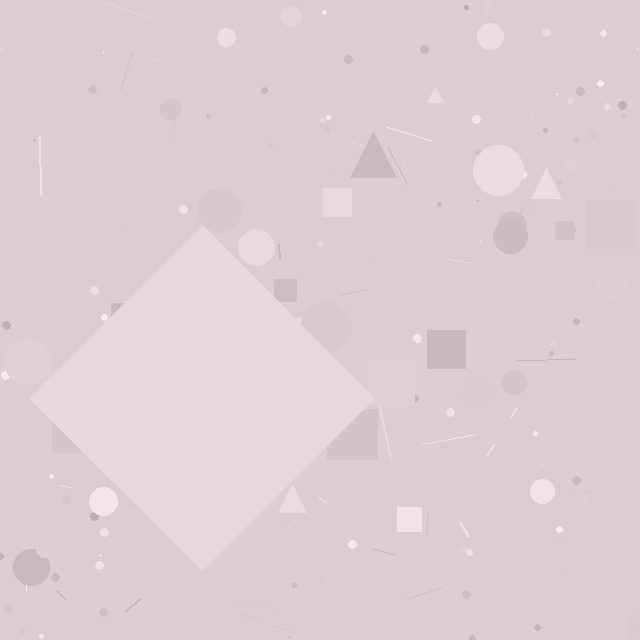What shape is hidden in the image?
A diamond is hidden in the image.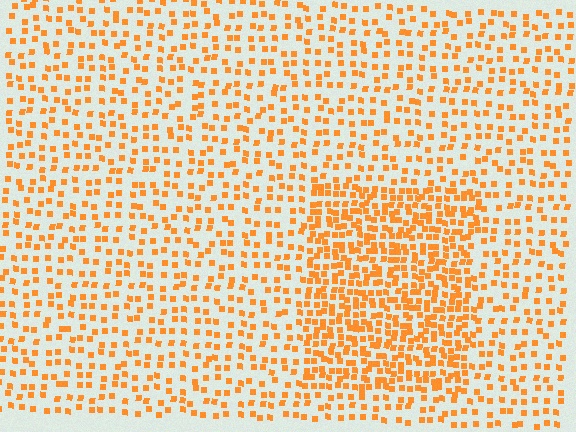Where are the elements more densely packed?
The elements are more densely packed inside the rectangle boundary.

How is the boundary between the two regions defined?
The boundary is defined by a change in element density (approximately 2.1x ratio). All elements are the same color, size, and shape.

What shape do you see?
I see a rectangle.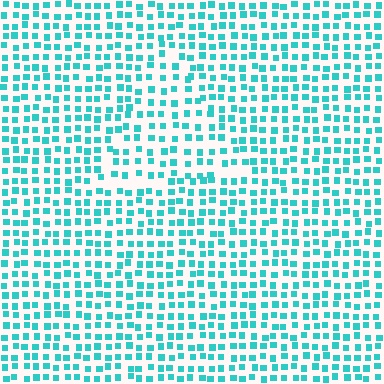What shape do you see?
I see a triangle.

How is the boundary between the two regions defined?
The boundary is defined by a change in element density (approximately 1.4x ratio). All elements are the same color, size, and shape.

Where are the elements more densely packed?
The elements are more densely packed outside the triangle boundary.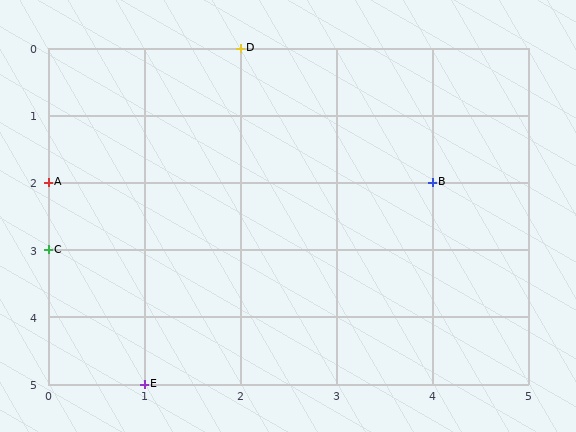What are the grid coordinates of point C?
Point C is at grid coordinates (0, 3).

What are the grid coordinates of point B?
Point B is at grid coordinates (4, 2).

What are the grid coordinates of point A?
Point A is at grid coordinates (0, 2).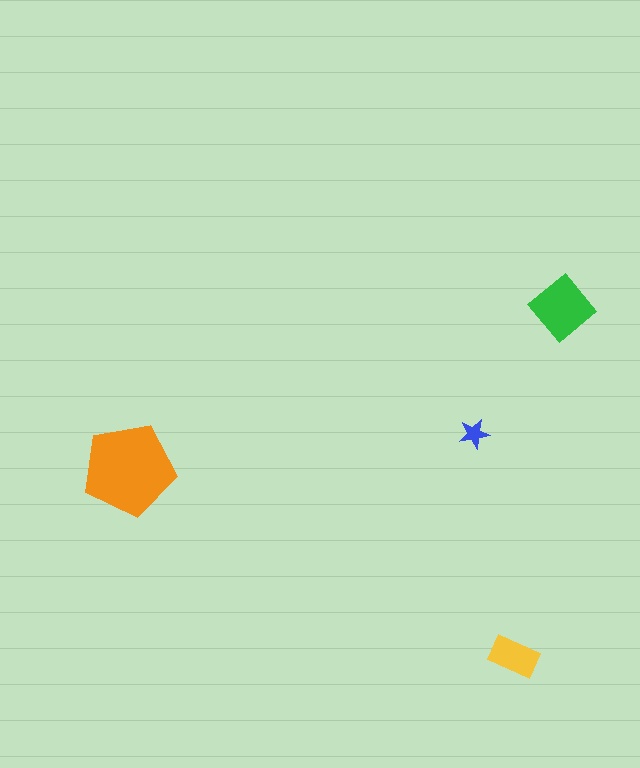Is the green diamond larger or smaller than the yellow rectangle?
Larger.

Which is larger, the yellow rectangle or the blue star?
The yellow rectangle.